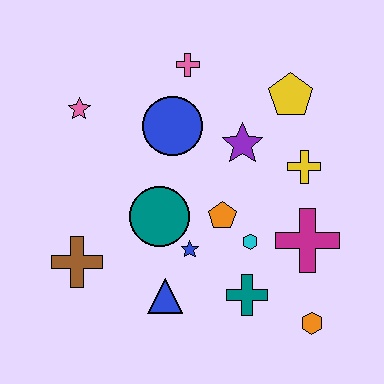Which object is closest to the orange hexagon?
The teal cross is closest to the orange hexagon.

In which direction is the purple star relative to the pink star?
The purple star is to the right of the pink star.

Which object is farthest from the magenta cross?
The pink star is farthest from the magenta cross.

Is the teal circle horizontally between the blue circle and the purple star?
No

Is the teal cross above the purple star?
No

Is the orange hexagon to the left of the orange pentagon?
No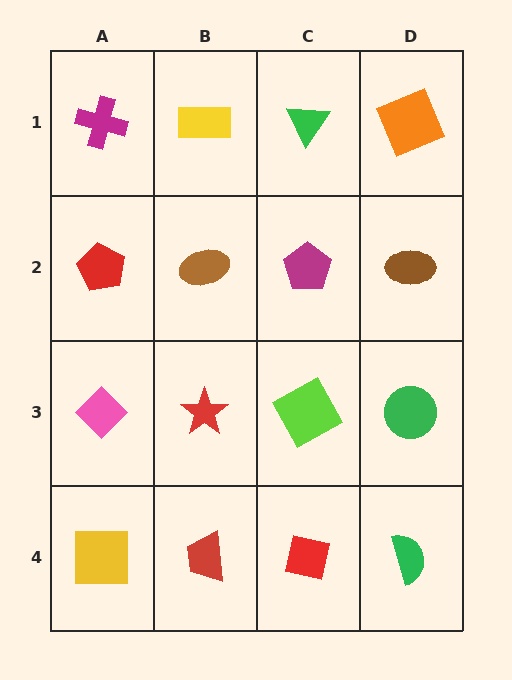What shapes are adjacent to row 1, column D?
A brown ellipse (row 2, column D), a green triangle (row 1, column C).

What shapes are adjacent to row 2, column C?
A green triangle (row 1, column C), a lime square (row 3, column C), a brown ellipse (row 2, column B), a brown ellipse (row 2, column D).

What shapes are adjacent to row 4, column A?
A pink diamond (row 3, column A), a red trapezoid (row 4, column B).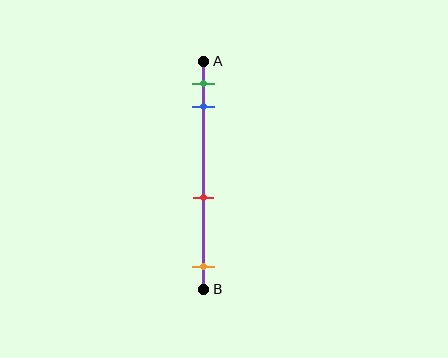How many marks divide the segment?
There are 4 marks dividing the segment.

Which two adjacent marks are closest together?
The green and blue marks are the closest adjacent pair.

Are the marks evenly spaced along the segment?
No, the marks are not evenly spaced.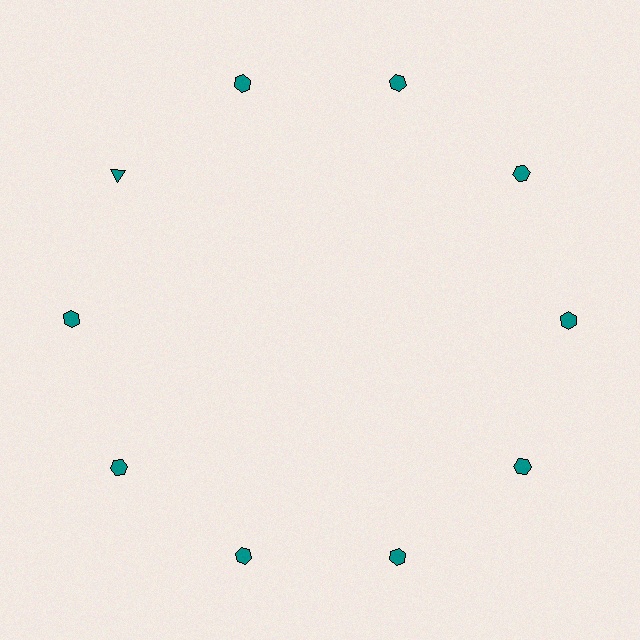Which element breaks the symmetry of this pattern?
The teal triangle at roughly the 10 o'clock position breaks the symmetry. All other shapes are teal hexagons.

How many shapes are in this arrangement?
There are 10 shapes arranged in a ring pattern.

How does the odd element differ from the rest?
It has a different shape: triangle instead of hexagon.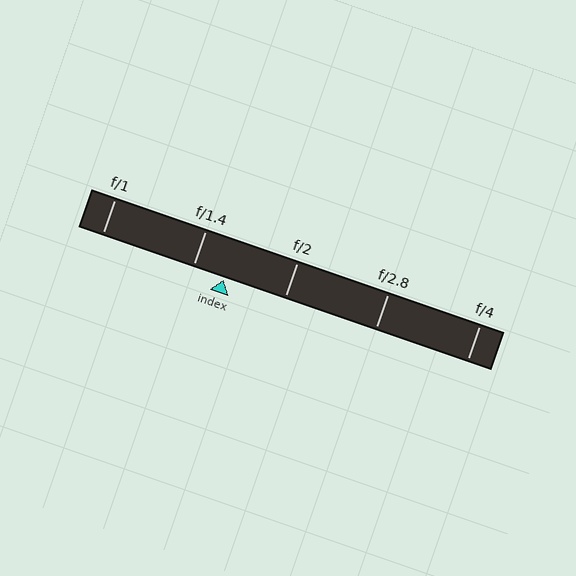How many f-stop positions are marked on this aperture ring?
There are 5 f-stop positions marked.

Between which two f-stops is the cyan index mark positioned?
The index mark is between f/1.4 and f/2.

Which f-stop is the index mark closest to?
The index mark is closest to f/1.4.